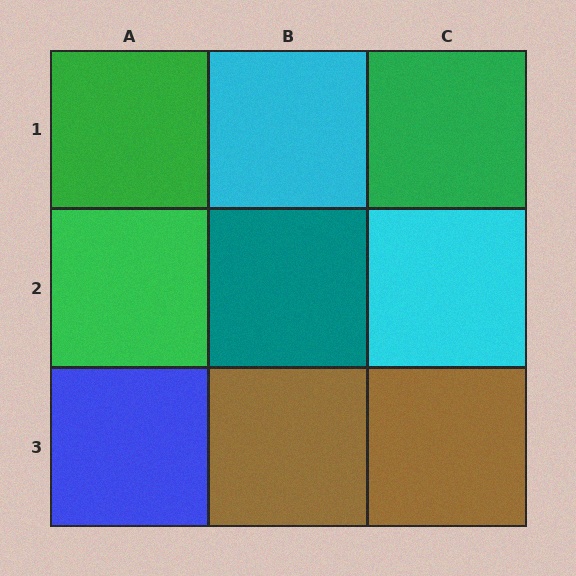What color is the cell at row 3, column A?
Blue.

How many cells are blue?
1 cell is blue.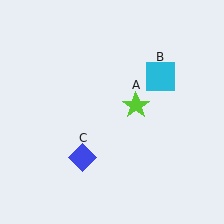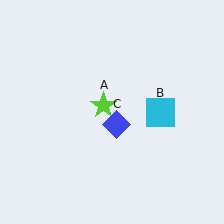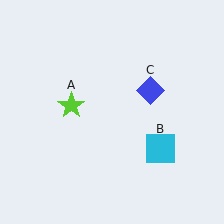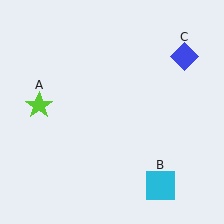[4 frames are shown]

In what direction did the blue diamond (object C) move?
The blue diamond (object C) moved up and to the right.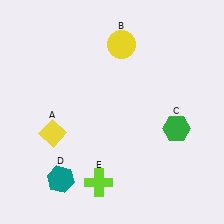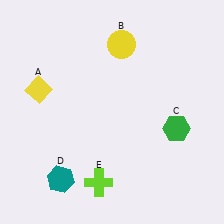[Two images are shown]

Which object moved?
The yellow diamond (A) moved up.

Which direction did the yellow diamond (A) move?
The yellow diamond (A) moved up.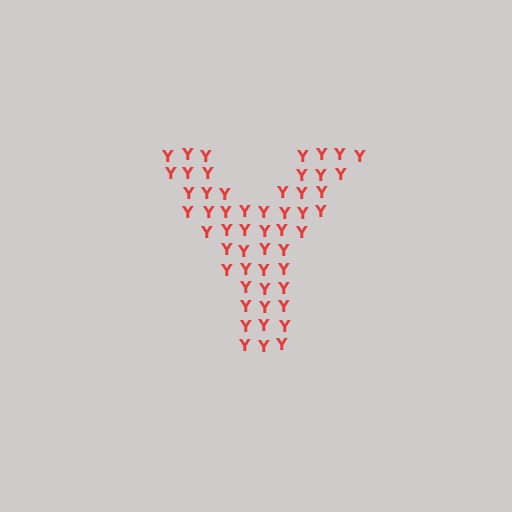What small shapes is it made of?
It is made of small letter Y's.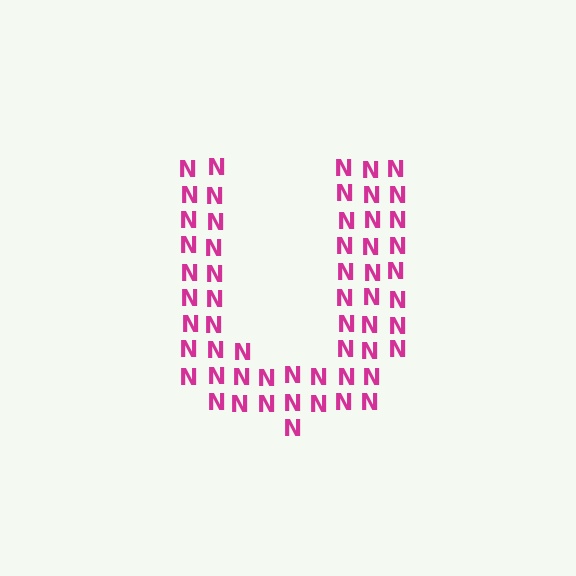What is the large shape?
The large shape is the letter U.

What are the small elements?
The small elements are letter N's.